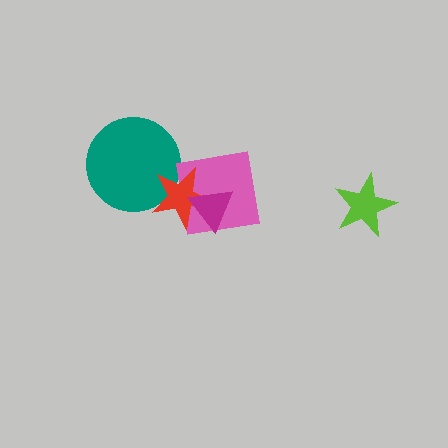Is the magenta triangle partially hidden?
No, no other shape covers it.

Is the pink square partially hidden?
Yes, it is partially covered by another shape.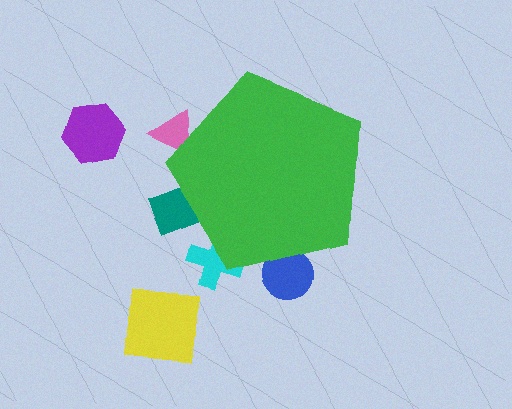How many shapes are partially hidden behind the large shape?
4 shapes are partially hidden.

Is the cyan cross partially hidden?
Yes, the cyan cross is partially hidden behind the green pentagon.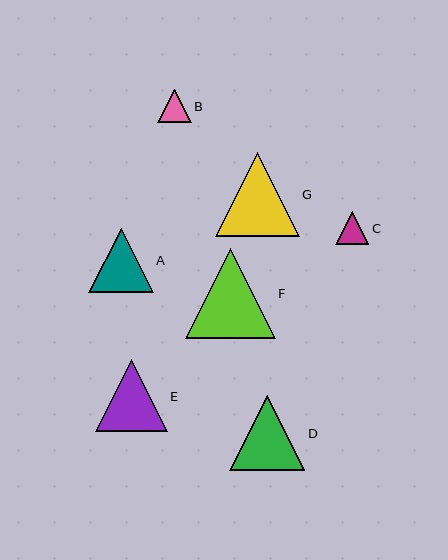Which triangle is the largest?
Triangle F is the largest with a size of approximately 90 pixels.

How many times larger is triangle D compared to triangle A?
Triangle D is approximately 1.2 times the size of triangle A.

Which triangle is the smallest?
Triangle C is the smallest with a size of approximately 33 pixels.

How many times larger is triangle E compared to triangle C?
Triangle E is approximately 2.2 times the size of triangle C.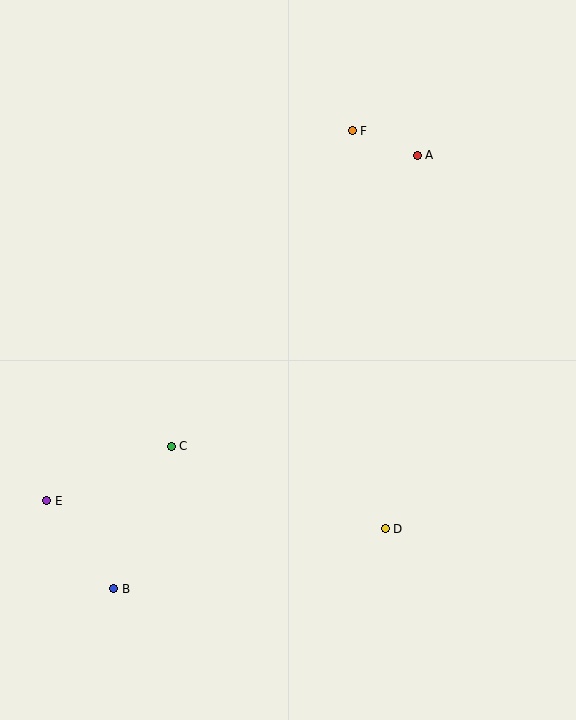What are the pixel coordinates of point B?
Point B is at (114, 589).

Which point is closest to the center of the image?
Point C at (171, 446) is closest to the center.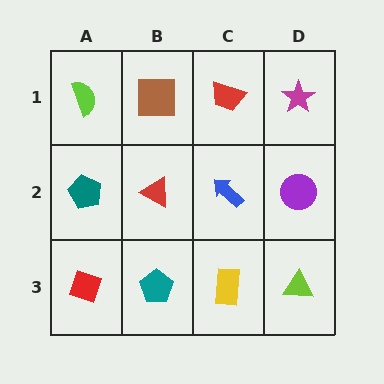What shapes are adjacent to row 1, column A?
A teal pentagon (row 2, column A), a brown square (row 1, column B).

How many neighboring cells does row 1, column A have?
2.